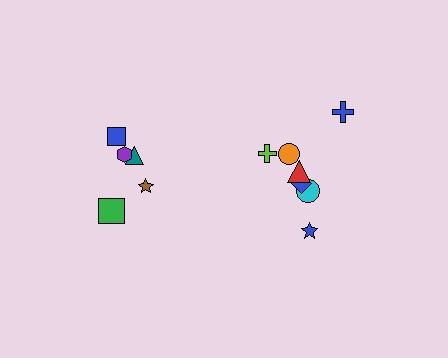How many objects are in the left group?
There are 5 objects.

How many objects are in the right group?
There are 7 objects.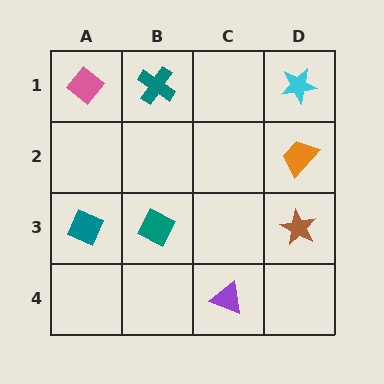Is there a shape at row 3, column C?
No, that cell is empty.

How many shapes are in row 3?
3 shapes.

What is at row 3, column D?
A brown star.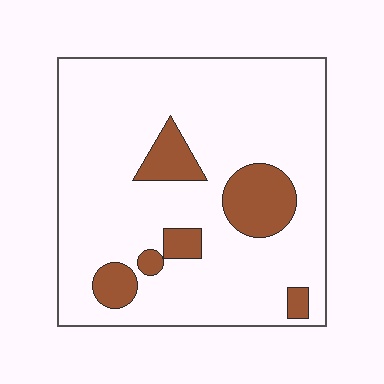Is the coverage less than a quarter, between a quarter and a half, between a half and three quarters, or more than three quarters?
Less than a quarter.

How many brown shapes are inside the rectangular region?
6.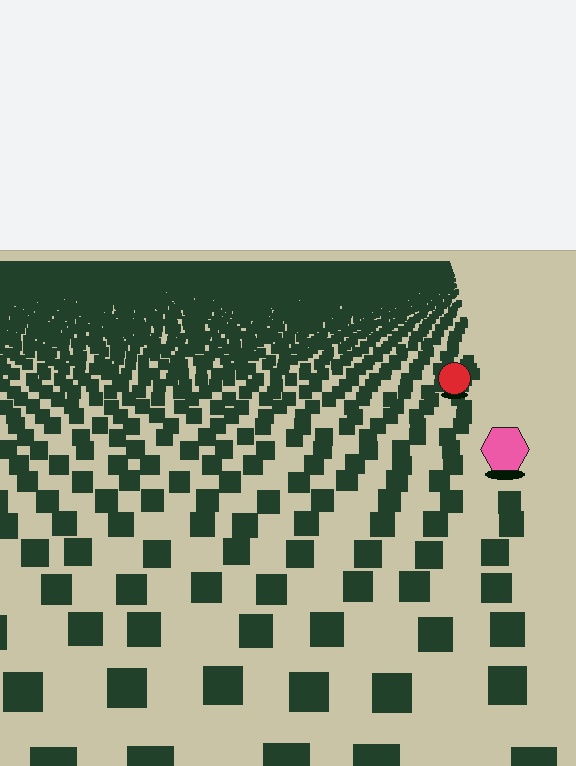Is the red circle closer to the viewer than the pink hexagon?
No. The pink hexagon is closer — you can tell from the texture gradient: the ground texture is coarser near it.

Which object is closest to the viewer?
The pink hexagon is closest. The texture marks near it are larger and more spread out.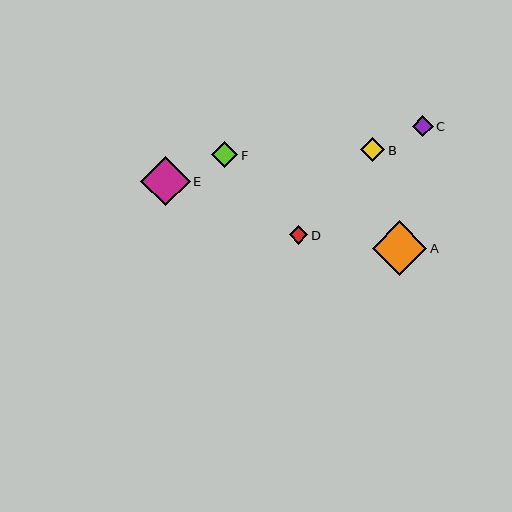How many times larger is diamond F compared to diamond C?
Diamond F is approximately 1.2 times the size of diamond C.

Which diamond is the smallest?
Diamond D is the smallest with a size of approximately 19 pixels.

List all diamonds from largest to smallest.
From largest to smallest: A, E, F, B, C, D.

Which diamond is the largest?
Diamond A is the largest with a size of approximately 54 pixels.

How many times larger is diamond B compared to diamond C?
Diamond B is approximately 1.1 times the size of diamond C.